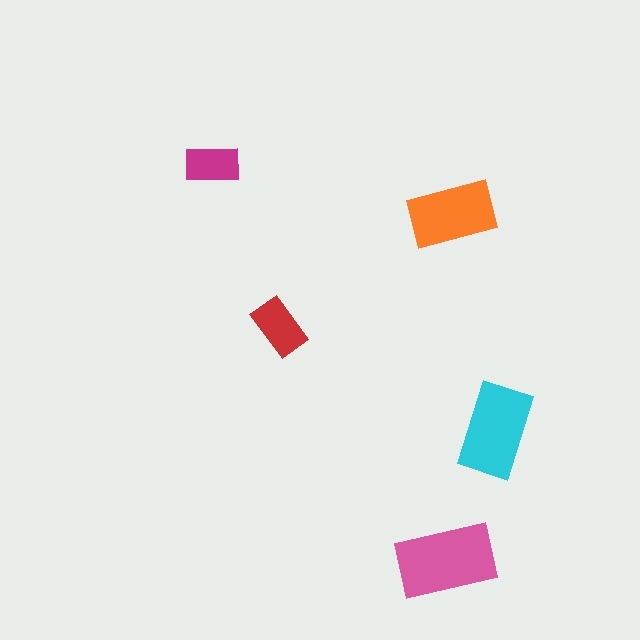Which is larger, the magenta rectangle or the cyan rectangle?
The cyan one.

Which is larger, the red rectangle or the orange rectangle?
The orange one.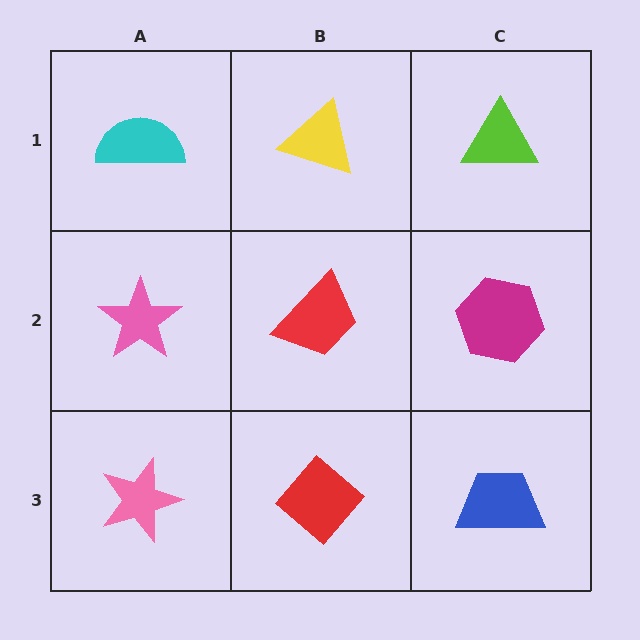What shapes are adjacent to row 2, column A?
A cyan semicircle (row 1, column A), a pink star (row 3, column A), a red trapezoid (row 2, column B).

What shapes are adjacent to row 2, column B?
A yellow triangle (row 1, column B), a red diamond (row 3, column B), a pink star (row 2, column A), a magenta hexagon (row 2, column C).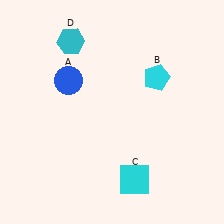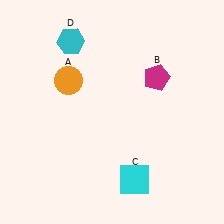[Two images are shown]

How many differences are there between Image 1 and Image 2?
There are 2 differences between the two images.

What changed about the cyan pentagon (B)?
In Image 1, B is cyan. In Image 2, it changed to magenta.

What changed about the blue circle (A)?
In Image 1, A is blue. In Image 2, it changed to orange.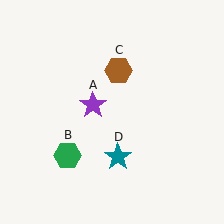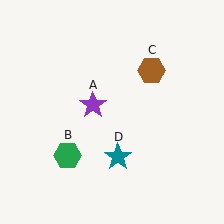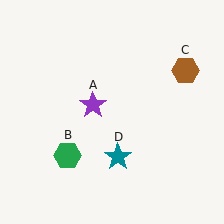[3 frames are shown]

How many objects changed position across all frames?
1 object changed position: brown hexagon (object C).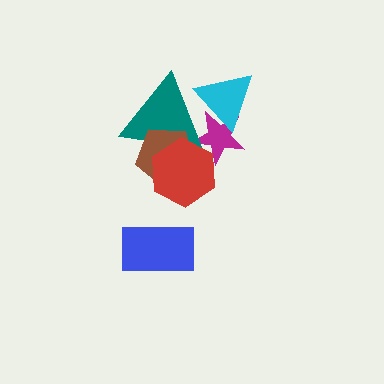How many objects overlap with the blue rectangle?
0 objects overlap with the blue rectangle.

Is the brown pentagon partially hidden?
Yes, it is partially covered by another shape.